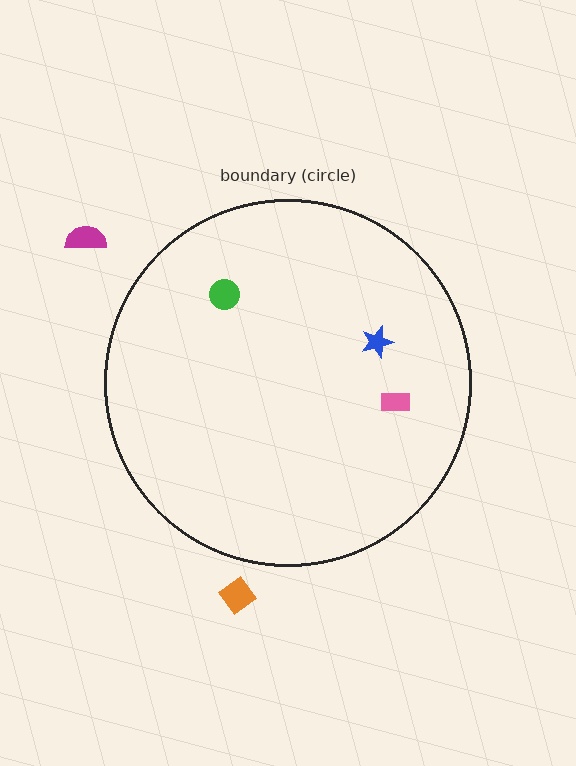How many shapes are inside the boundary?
3 inside, 2 outside.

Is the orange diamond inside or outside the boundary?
Outside.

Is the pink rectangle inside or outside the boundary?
Inside.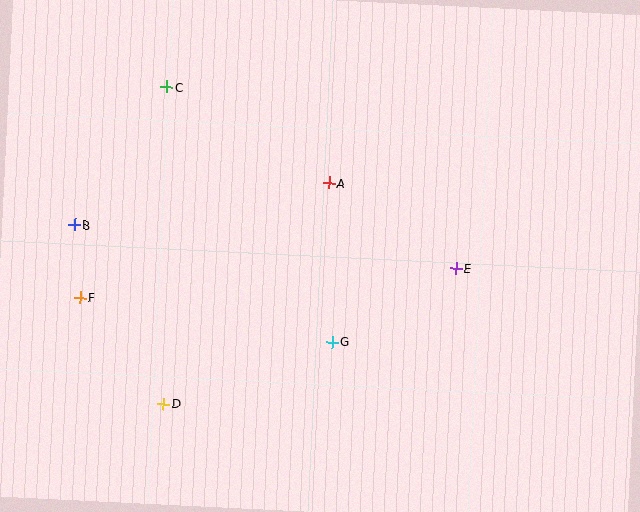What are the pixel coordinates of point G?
Point G is at (332, 342).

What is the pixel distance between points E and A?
The distance between E and A is 153 pixels.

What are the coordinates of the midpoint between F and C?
The midpoint between F and C is at (123, 192).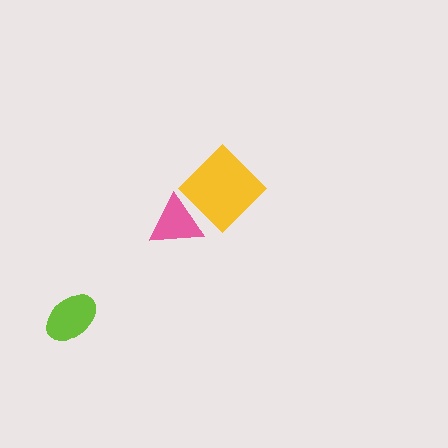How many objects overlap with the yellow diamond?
1 object overlaps with the yellow diamond.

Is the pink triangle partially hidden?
Yes, it is partially covered by another shape.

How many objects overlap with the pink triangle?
1 object overlaps with the pink triangle.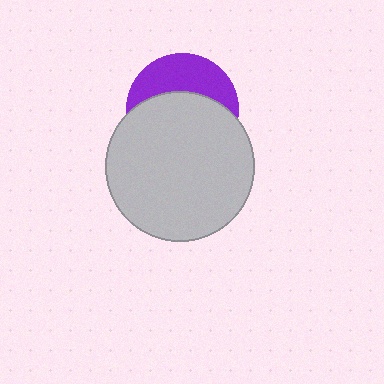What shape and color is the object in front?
The object in front is a light gray circle.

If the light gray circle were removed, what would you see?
You would see the complete purple circle.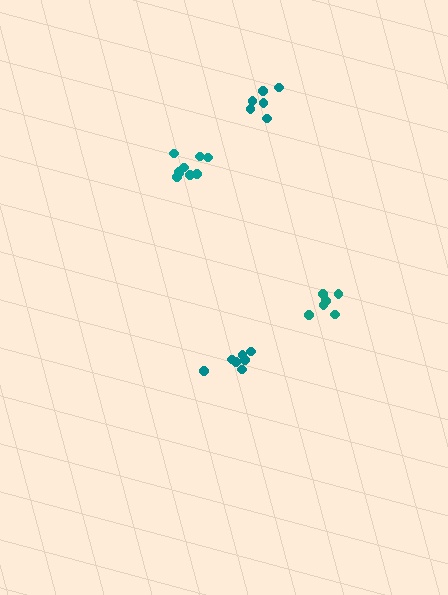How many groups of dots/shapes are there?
There are 4 groups.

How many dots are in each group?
Group 1: 6 dots, Group 2: 6 dots, Group 3: 9 dots, Group 4: 7 dots (28 total).